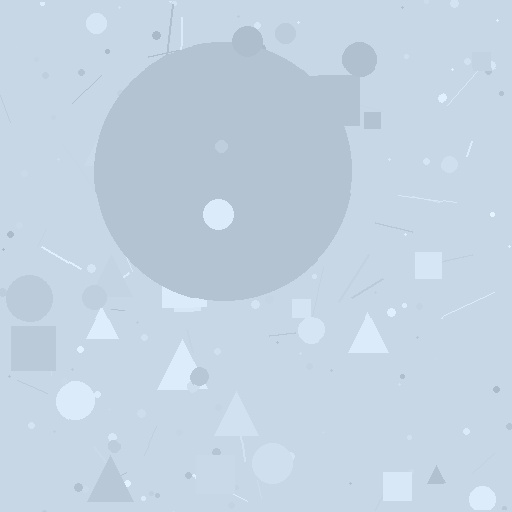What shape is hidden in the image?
A circle is hidden in the image.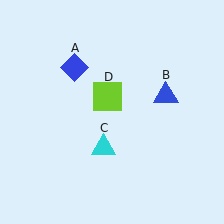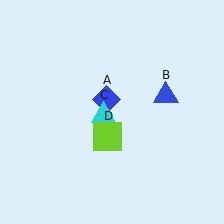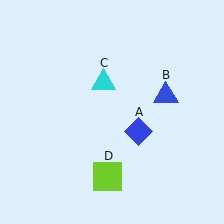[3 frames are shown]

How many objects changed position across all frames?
3 objects changed position: blue diamond (object A), cyan triangle (object C), lime square (object D).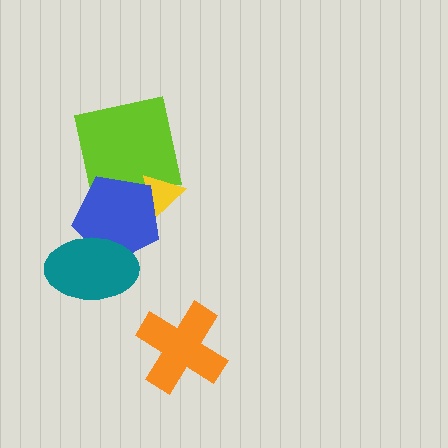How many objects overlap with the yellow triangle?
2 objects overlap with the yellow triangle.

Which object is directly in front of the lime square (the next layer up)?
The yellow triangle is directly in front of the lime square.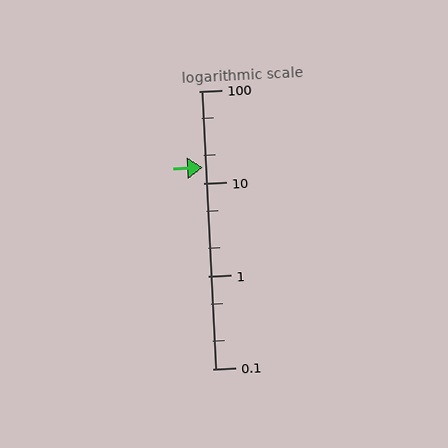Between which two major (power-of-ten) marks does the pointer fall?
The pointer is between 10 and 100.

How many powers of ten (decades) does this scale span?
The scale spans 3 decades, from 0.1 to 100.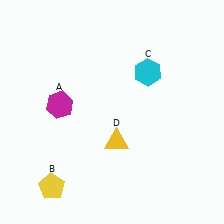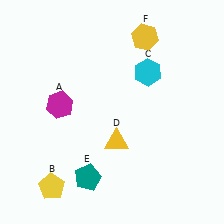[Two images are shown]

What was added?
A teal pentagon (E), a yellow hexagon (F) were added in Image 2.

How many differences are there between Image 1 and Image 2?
There are 2 differences between the two images.